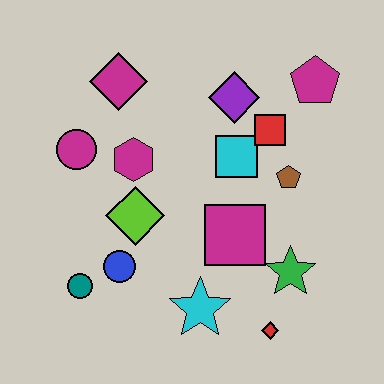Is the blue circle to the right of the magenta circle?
Yes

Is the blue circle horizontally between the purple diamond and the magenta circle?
Yes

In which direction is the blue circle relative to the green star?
The blue circle is to the left of the green star.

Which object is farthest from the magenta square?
The magenta diamond is farthest from the magenta square.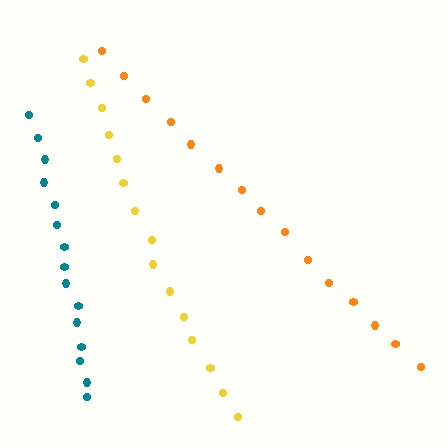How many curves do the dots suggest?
There are 3 distinct paths.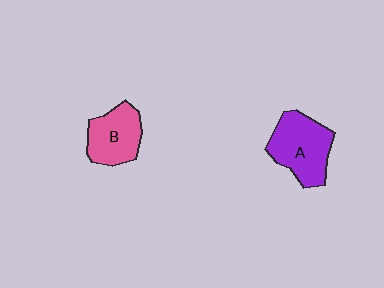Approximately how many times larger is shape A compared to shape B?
Approximately 1.3 times.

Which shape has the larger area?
Shape A (purple).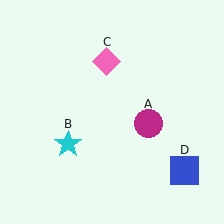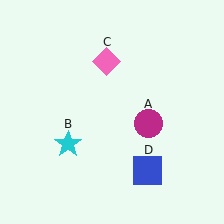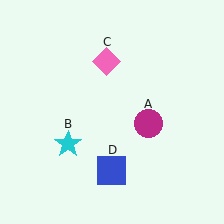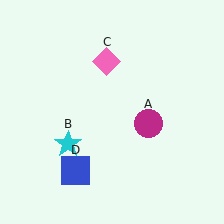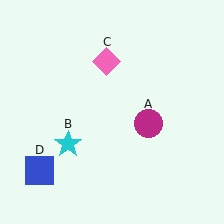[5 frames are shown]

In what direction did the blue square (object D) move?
The blue square (object D) moved left.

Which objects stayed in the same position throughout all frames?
Magenta circle (object A) and cyan star (object B) and pink diamond (object C) remained stationary.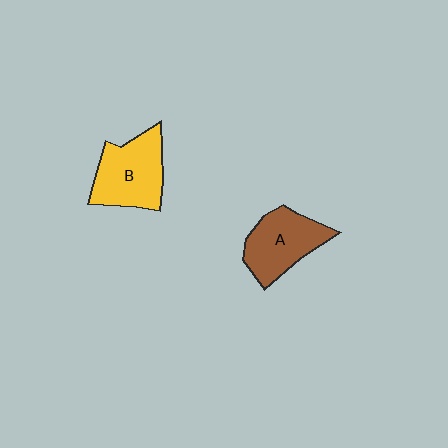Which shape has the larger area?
Shape B (yellow).